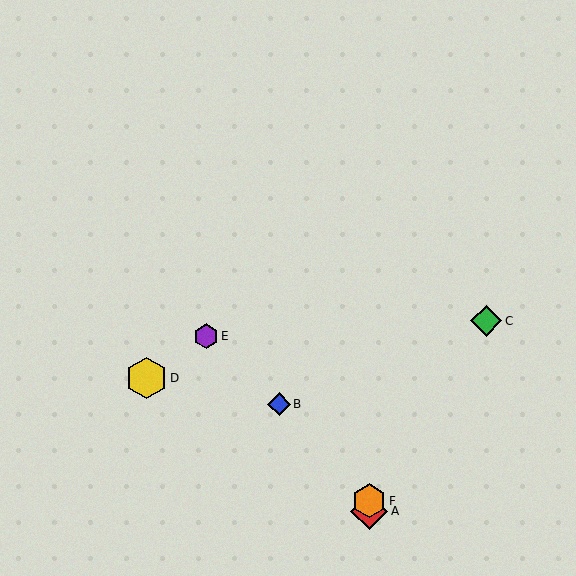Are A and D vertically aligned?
No, A is at x≈369 and D is at x≈146.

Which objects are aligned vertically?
Objects A, F are aligned vertically.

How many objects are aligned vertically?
2 objects (A, F) are aligned vertically.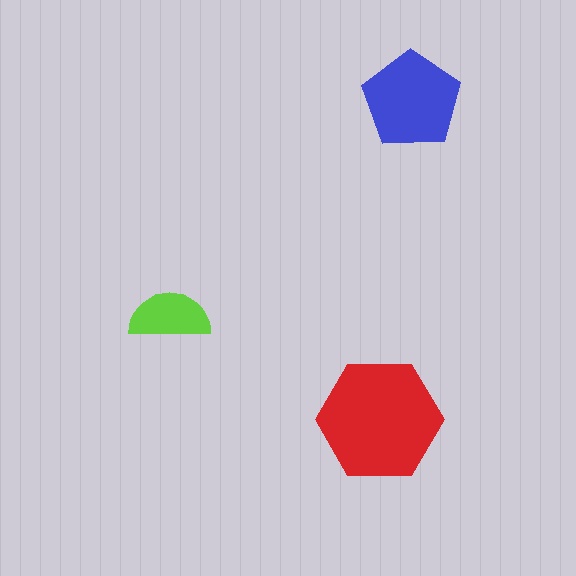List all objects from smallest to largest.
The lime semicircle, the blue pentagon, the red hexagon.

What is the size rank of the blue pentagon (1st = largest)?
2nd.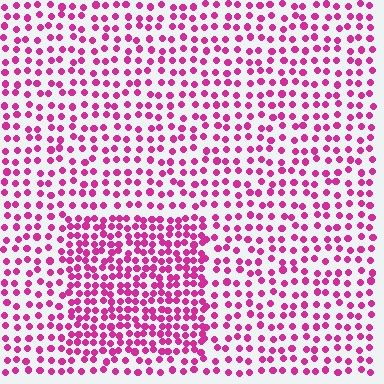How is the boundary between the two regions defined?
The boundary is defined by a change in element density (approximately 1.8x ratio). All elements are the same color, size, and shape.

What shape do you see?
I see a rectangle.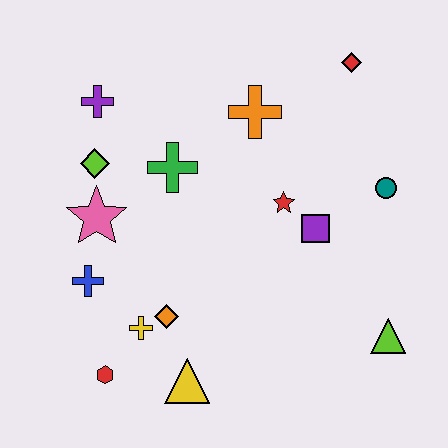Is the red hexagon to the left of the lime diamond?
No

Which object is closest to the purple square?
The red star is closest to the purple square.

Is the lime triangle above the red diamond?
No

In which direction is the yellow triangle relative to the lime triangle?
The yellow triangle is to the left of the lime triangle.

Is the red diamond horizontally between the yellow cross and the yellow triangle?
No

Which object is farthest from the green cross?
The lime triangle is farthest from the green cross.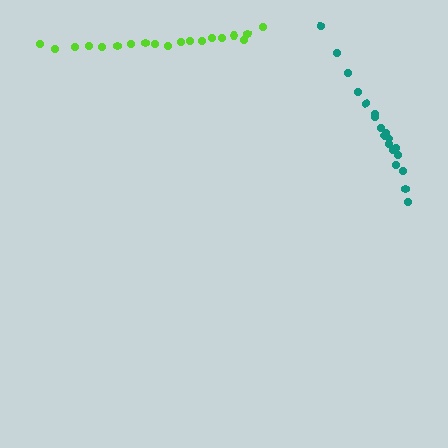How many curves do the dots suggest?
There are 2 distinct paths.